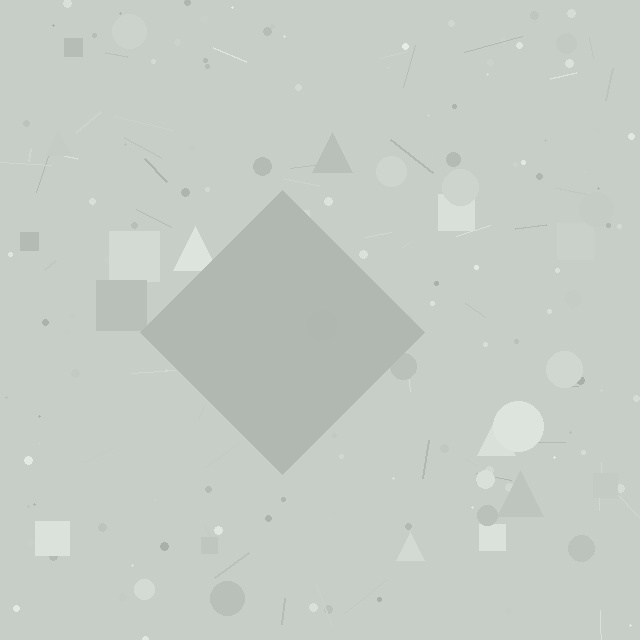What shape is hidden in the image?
A diamond is hidden in the image.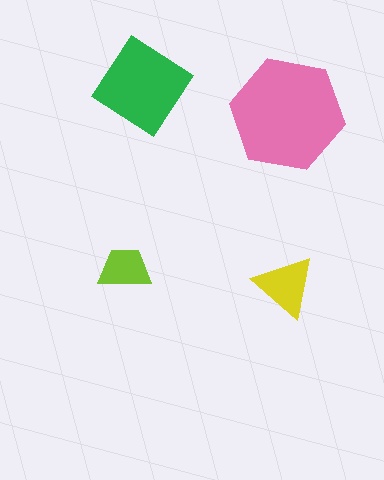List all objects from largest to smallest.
The pink hexagon, the green diamond, the yellow triangle, the lime trapezoid.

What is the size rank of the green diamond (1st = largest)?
2nd.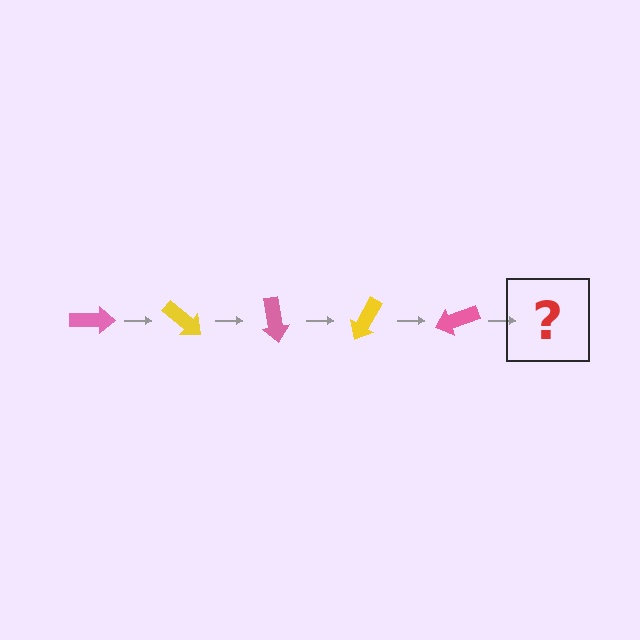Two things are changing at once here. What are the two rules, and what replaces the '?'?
The two rules are that it rotates 40 degrees each step and the color cycles through pink and yellow. The '?' should be a yellow arrow, rotated 200 degrees from the start.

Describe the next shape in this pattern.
It should be a yellow arrow, rotated 200 degrees from the start.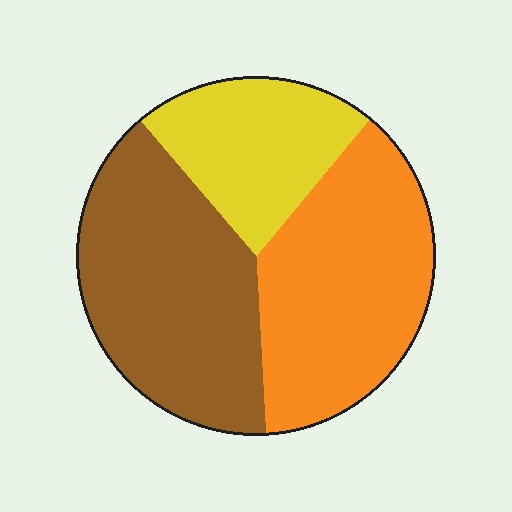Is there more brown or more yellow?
Brown.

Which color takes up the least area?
Yellow, at roughly 20%.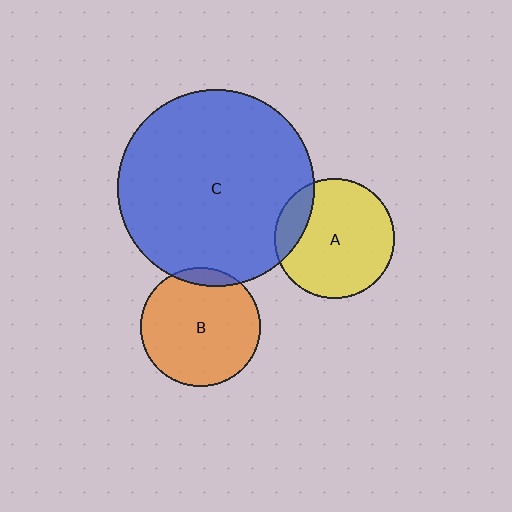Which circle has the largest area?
Circle C (blue).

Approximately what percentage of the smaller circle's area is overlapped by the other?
Approximately 10%.